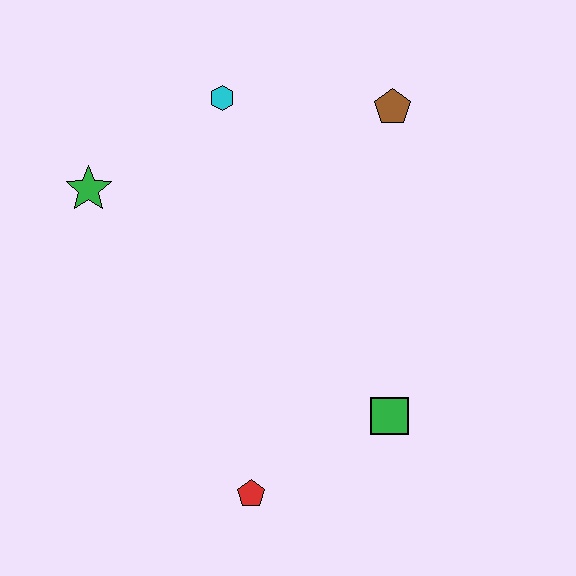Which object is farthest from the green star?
The green square is farthest from the green star.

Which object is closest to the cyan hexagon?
The green star is closest to the cyan hexagon.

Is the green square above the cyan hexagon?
No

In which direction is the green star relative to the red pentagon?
The green star is above the red pentagon.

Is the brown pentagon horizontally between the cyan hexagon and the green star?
No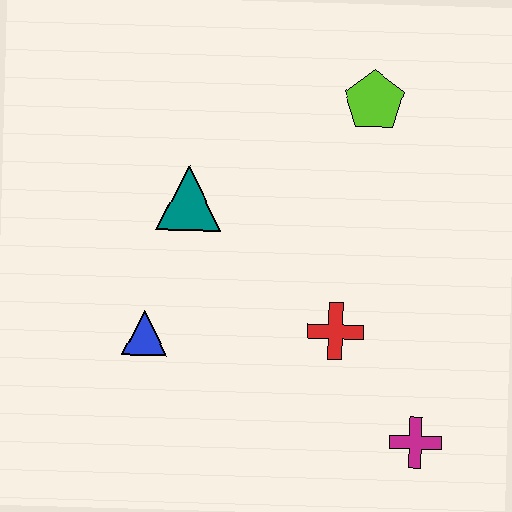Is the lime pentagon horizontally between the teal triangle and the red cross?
No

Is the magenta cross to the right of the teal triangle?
Yes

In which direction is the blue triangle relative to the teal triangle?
The blue triangle is below the teal triangle.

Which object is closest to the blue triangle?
The teal triangle is closest to the blue triangle.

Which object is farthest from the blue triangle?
The lime pentagon is farthest from the blue triangle.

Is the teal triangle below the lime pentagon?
Yes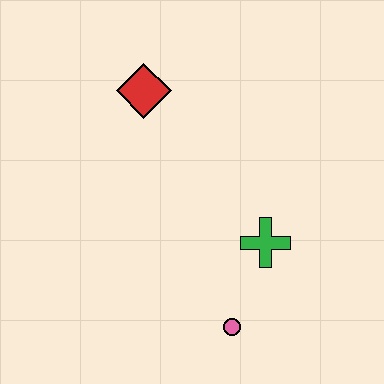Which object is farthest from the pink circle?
The red diamond is farthest from the pink circle.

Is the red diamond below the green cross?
No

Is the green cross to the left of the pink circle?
No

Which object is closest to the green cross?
The pink circle is closest to the green cross.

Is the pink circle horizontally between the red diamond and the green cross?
Yes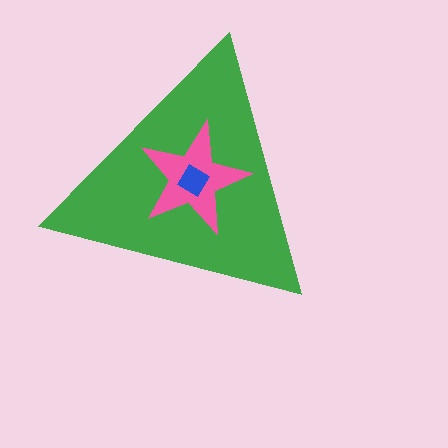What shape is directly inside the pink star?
The blue diamond.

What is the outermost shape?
The green triangle.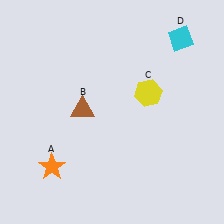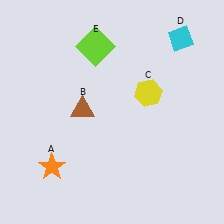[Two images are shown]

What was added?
A lime square (E) was added in Image 2.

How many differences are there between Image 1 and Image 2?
There is 1 difference between the two images.